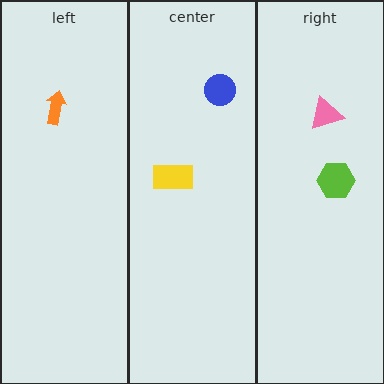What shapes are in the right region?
The pink triangle, the lime hexagon.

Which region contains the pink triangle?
The right region.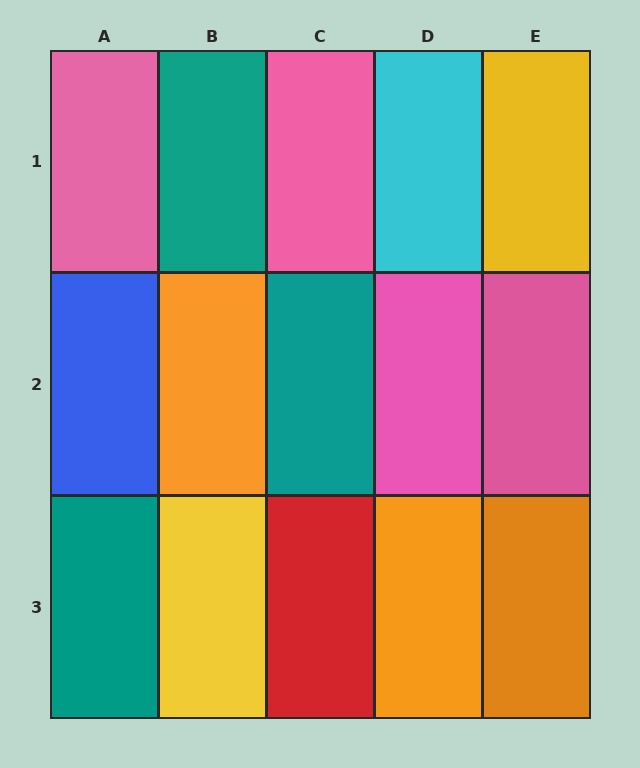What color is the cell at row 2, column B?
Orange.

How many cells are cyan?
1 cell is cyan.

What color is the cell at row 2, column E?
Pink.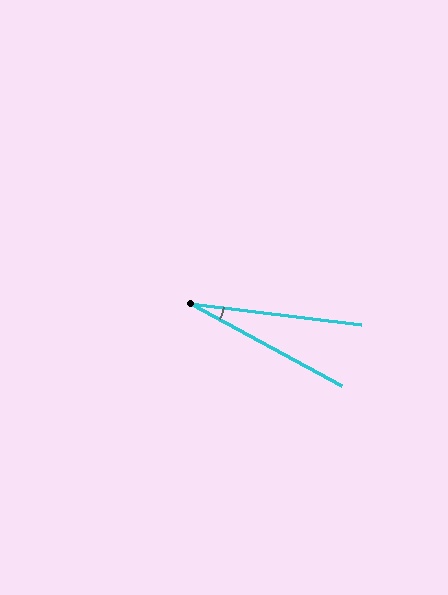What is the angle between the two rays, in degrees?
Approximately 22 degrees.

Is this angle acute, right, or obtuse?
It is acute.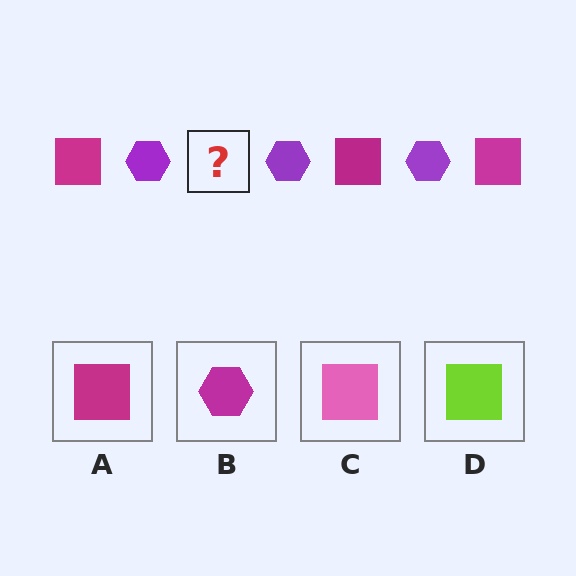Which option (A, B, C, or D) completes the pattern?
A.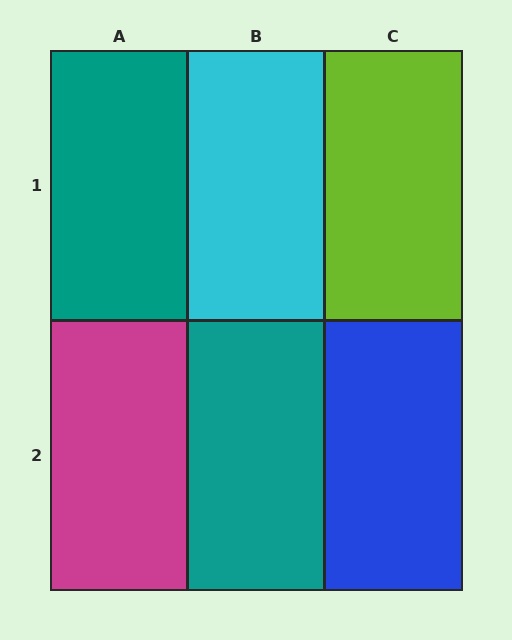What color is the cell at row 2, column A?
Magenta.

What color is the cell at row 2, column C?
Blue.